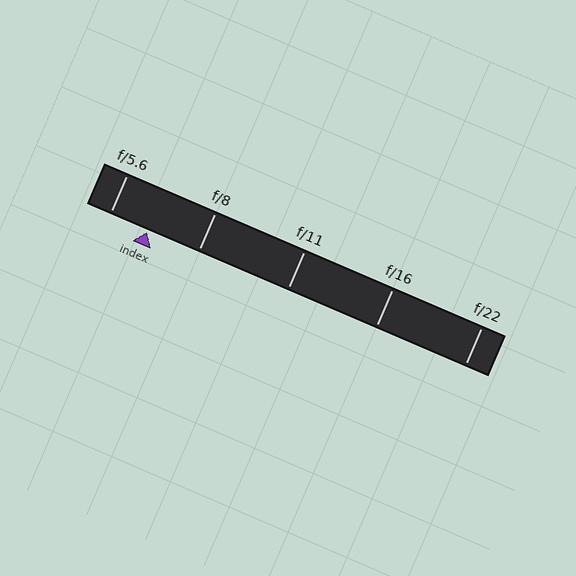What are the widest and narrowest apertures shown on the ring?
The widest aperture shown is f/5.6 and the narrowest is f/22.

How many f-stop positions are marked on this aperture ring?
There are 5 f-stop positions marked.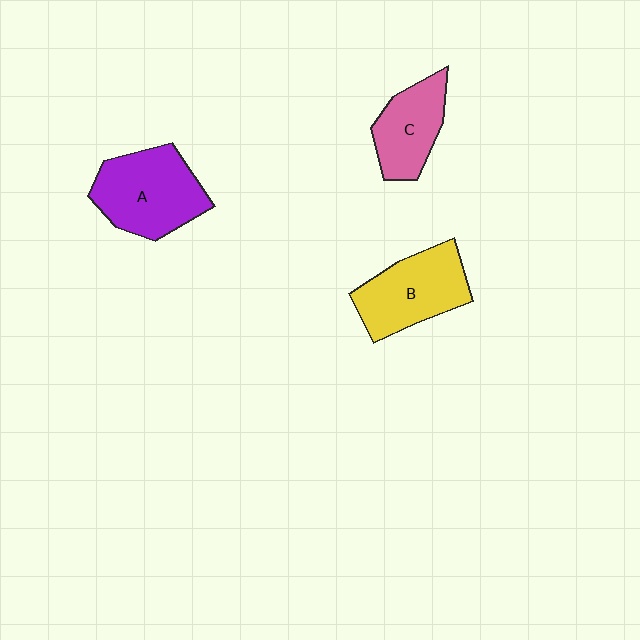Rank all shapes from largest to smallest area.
From largest to smallest: A (purple), B (yellow), C (pink).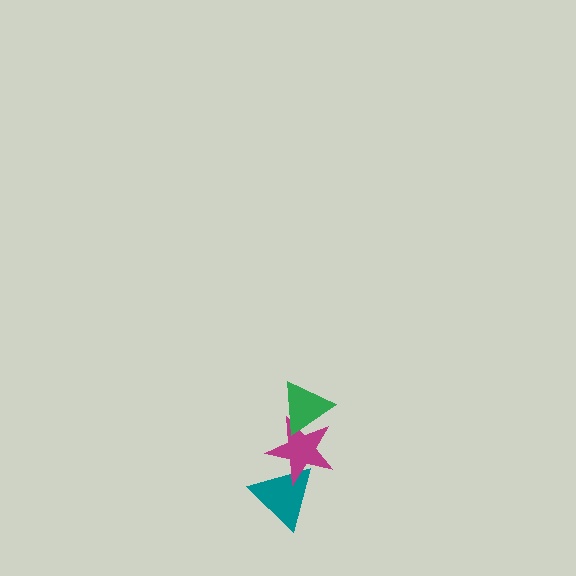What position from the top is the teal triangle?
The teal triangle is 3rd from the top.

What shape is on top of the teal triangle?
The magenta star is on top of the teal triangle.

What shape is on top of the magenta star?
The green triangle is on top of the magenta star.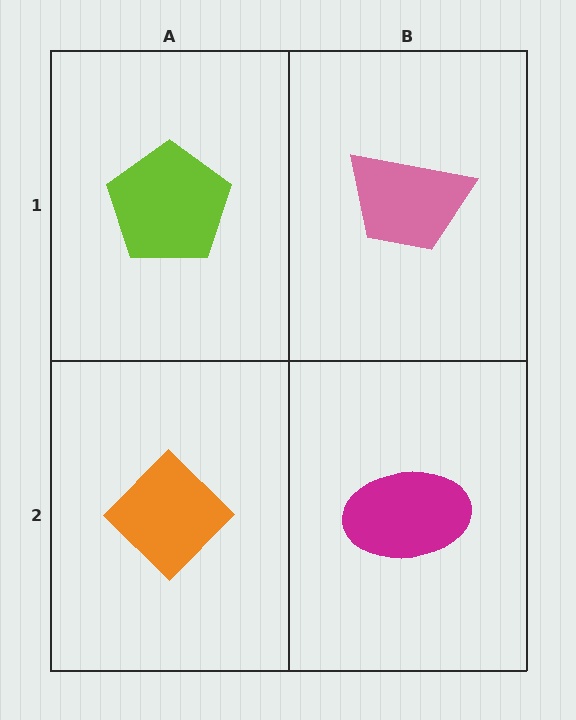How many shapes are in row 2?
2 shapes.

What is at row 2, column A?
An orange diamond.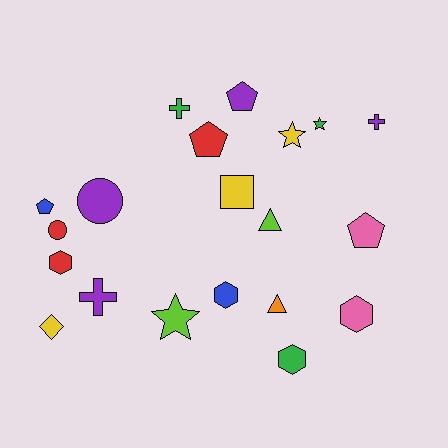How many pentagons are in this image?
There are 4 pentagons.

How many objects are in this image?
There are 20 objects.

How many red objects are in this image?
There are 3 red objects.